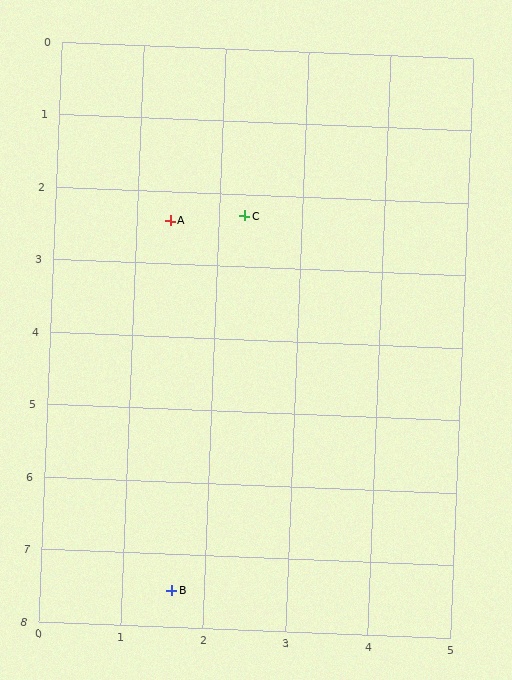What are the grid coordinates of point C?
Point C is at approximately (2.3, 2.3).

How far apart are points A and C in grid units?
Points A and C are about 0.9 grid units apart.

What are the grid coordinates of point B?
Point B is at approximately (1.6, 7.5).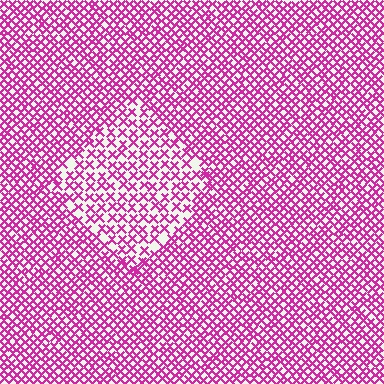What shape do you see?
I see a diamond.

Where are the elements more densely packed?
The elements are more densely packed outside the diamond boundary.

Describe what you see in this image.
The image contains small magenta elements arranged at two different densities. A diamond-shaped region is visible where the elements are less densely packed than the surrounding area.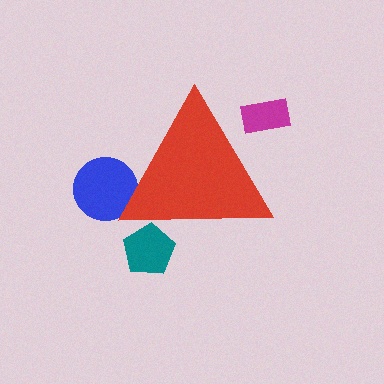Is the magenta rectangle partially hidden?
Yes, the magenta rectangle is partially hidden behind the red triangle.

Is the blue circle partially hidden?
Yes, the blue circle is partially hidden behind the red triangle.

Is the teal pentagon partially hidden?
Yes, the teal pentagon is partially hidden behind the red triangle.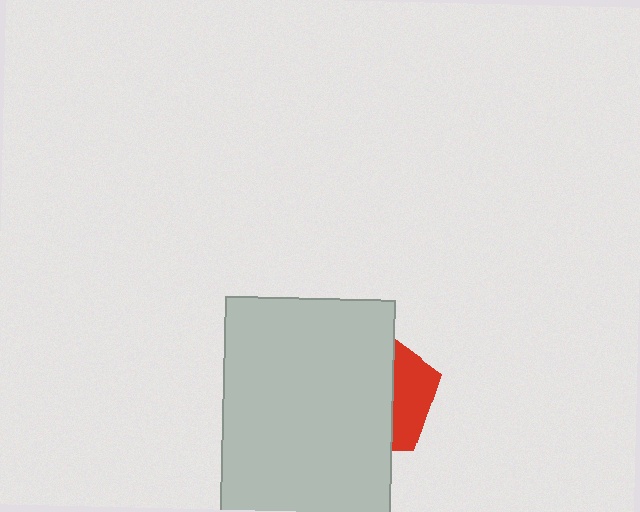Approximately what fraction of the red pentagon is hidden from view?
Roughly 70% of the red pentagon is hidden behind the light gray rectangle.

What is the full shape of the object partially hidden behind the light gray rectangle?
The partially hidden object is a red pentagon.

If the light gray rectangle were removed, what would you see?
You would see the complete red pentagon.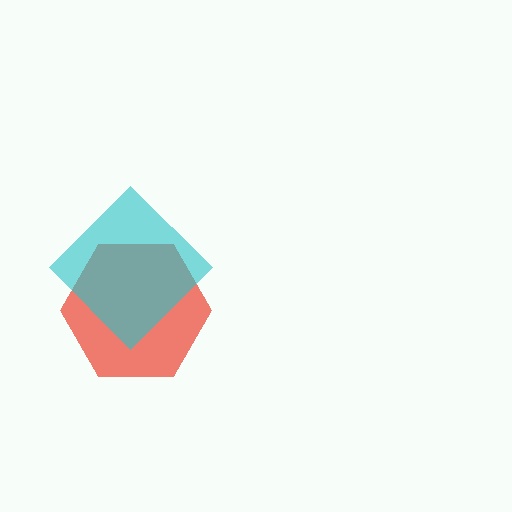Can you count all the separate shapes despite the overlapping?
Yes, there are 2 separate shapes.